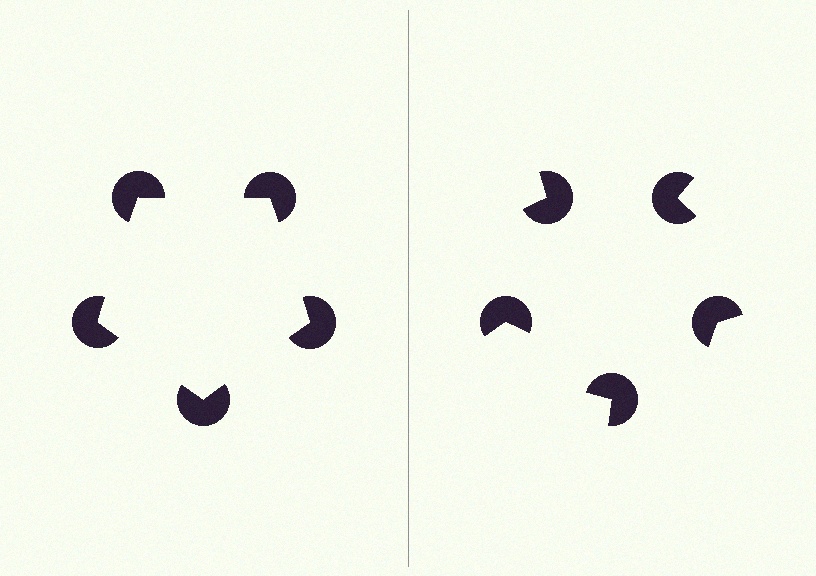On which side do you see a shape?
An illusory pentagon appears on the left side. On the right side the wedge cuts are rotated, so no coherent shape forms.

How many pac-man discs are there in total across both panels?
10 — 5 on each side.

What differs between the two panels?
The pac-man discs are positioned identically on both sides; only the wedge orientations differ. On the left they align to a pentagon; on the right they are misaligned.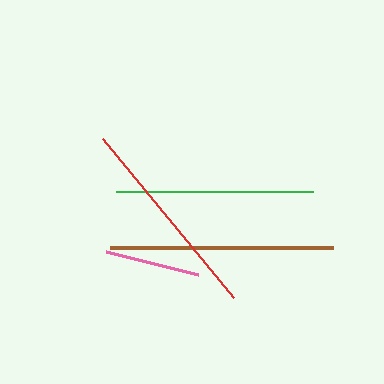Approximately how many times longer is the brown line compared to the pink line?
The brown line is approximately 2.4 times the length of the pink line.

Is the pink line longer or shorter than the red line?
The red line is longer than the pink line.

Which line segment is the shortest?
The pink line is the shortest at approximately 95 pixels.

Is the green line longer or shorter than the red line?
The red line is longer than the green line.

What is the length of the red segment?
The red segment is approximately 206 pixels long.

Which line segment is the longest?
The brown line is the longest at approximately 223 pixels.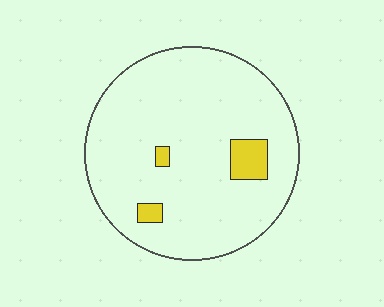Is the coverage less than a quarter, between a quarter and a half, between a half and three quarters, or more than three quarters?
Less than a quarter.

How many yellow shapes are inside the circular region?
3.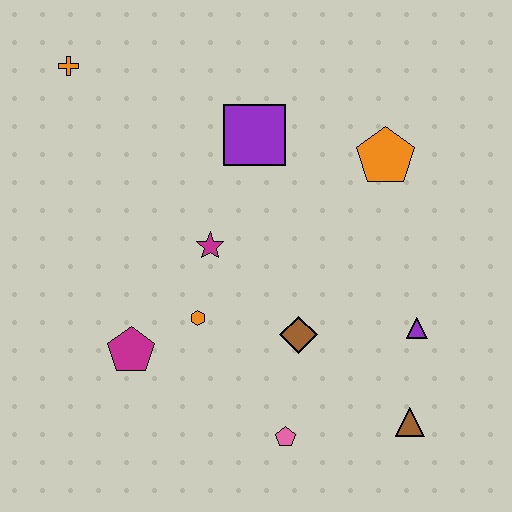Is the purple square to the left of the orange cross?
No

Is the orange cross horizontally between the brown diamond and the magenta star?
No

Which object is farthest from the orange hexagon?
The orange cross is farthest from the orange hexagon.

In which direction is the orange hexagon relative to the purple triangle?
The orange hexagon is to the left of the purple triangle.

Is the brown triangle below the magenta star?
Yes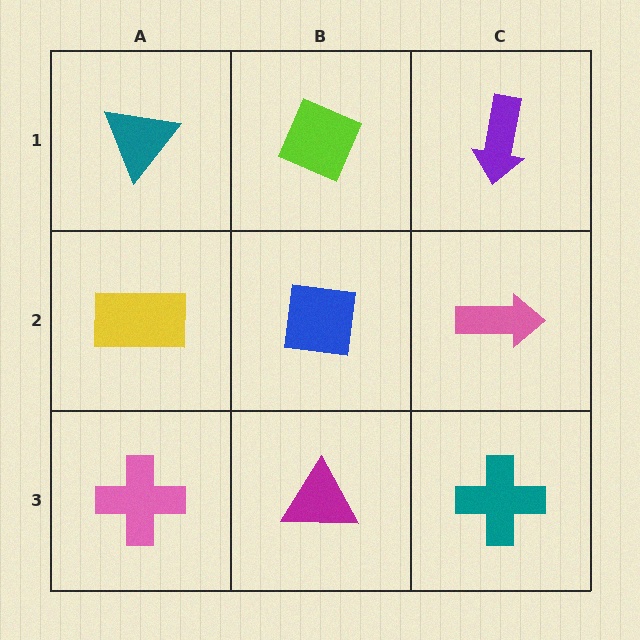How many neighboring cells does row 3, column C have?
2.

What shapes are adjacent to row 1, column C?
A pink arrow (row 2, column C), a lime diamond (row 1, column B).